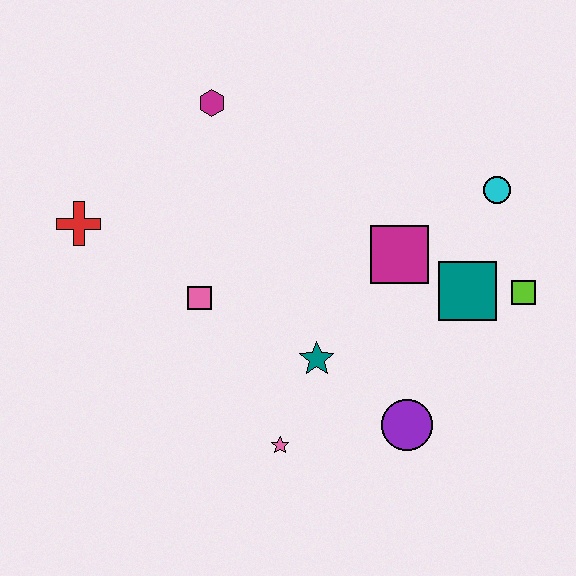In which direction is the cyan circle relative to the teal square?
The cyan circle is above the teal square.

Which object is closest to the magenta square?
The teal square is closest to the magenta square.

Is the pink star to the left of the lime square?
Yes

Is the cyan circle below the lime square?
No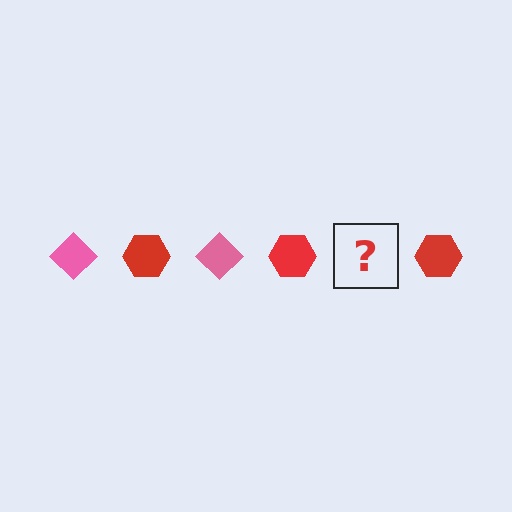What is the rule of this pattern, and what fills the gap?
The rule is that the pattern alternates between pink diamond and red hexagon. The gap should be filled with a pink diamond.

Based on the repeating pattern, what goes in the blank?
The blank should be a pink diamond.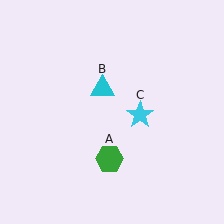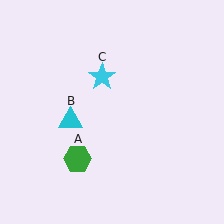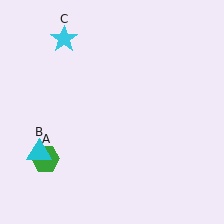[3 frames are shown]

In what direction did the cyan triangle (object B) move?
The cyan triangle (object B) moved down and to the left.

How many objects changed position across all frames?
3 objects changed position: green hexagon (object A), cyan triangle (object B), cyan star (object C).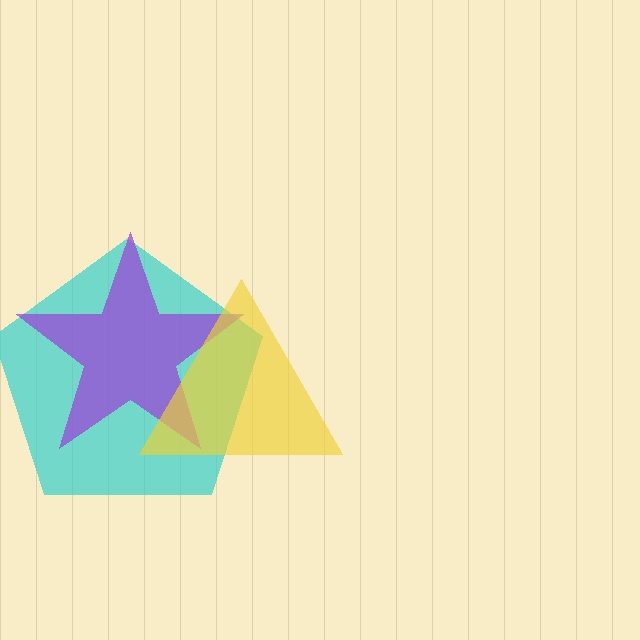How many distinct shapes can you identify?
There are 3 distinct shapes: a cyan pentagon, a purple star, a yellow triangle.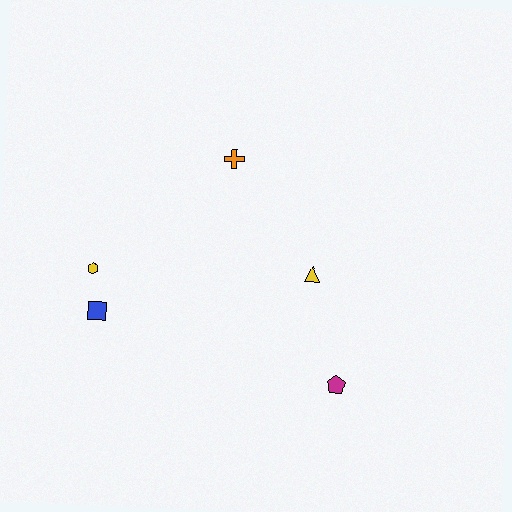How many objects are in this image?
There are 5 objects.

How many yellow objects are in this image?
There are 2 yellow objects.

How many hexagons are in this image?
There is 1 hexagon.